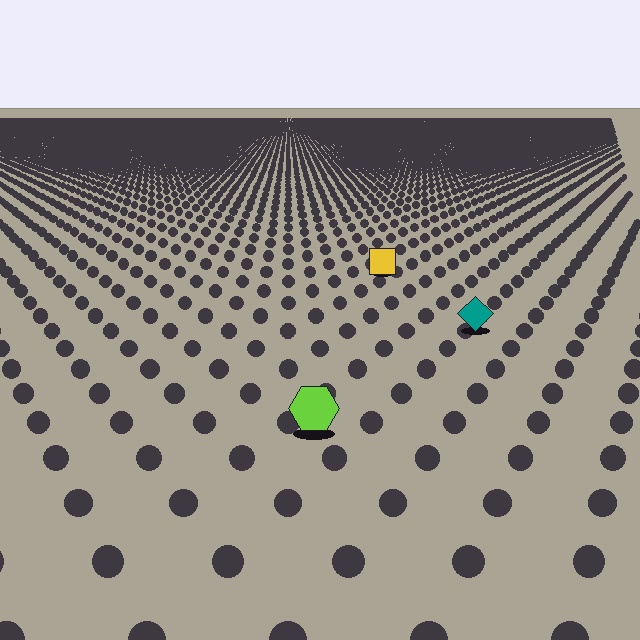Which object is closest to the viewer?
The lime hexagon is closest. The texture marks near it are larger and more spread out.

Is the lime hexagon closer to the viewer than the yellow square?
Yes. The lime hexagon is closer — you can tell from the texture gradient: the ground texture is coarser near it.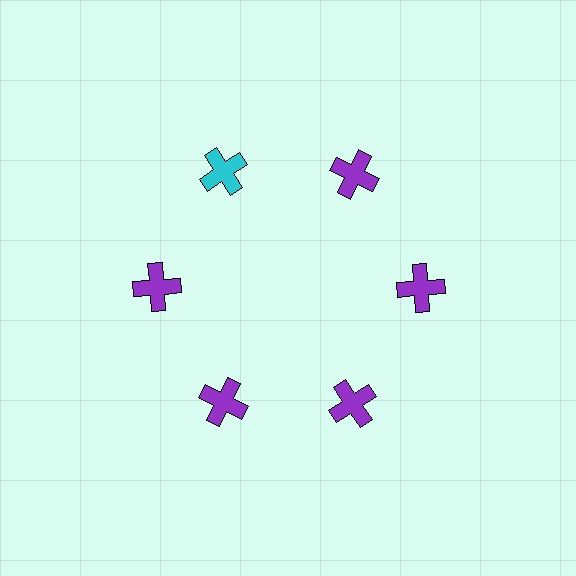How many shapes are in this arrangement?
There are 6 shapes arranged in a ring pattern.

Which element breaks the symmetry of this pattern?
The cyan cross at roughly the 11 o'clock position breaks the symmetry. All other shapes are purple crosses.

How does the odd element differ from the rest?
It has a different color: cyan instead of purple.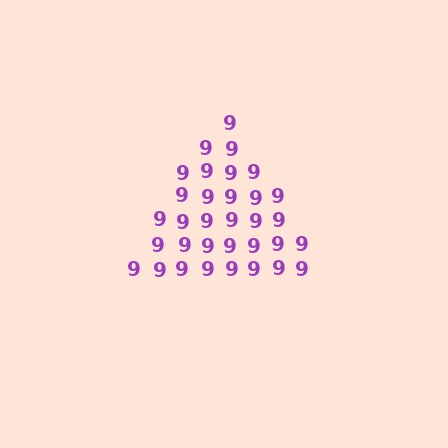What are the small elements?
The small elements are digit 9's.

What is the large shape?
The large shape is a triangle.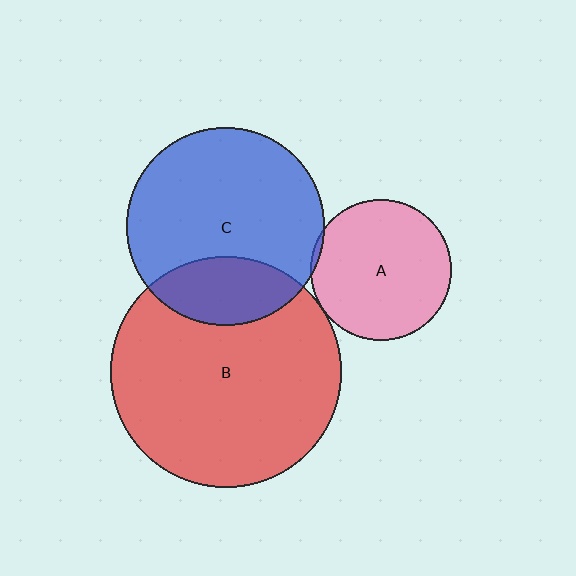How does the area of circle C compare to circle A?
Approximately 2.0 times.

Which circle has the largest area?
Circle B (red).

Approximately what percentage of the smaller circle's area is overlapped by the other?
Approximately 25%.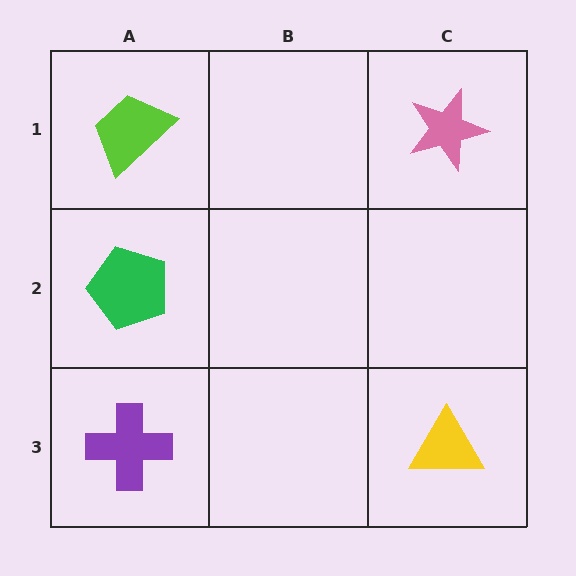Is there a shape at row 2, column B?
No, that cell is empty.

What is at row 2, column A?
A green pentagon.